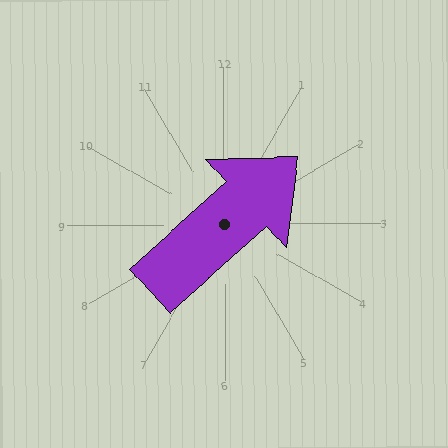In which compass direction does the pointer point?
Northeast.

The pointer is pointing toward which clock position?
Roughly 2 o'clock.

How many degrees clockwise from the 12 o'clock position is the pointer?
Approximately 48 degrees.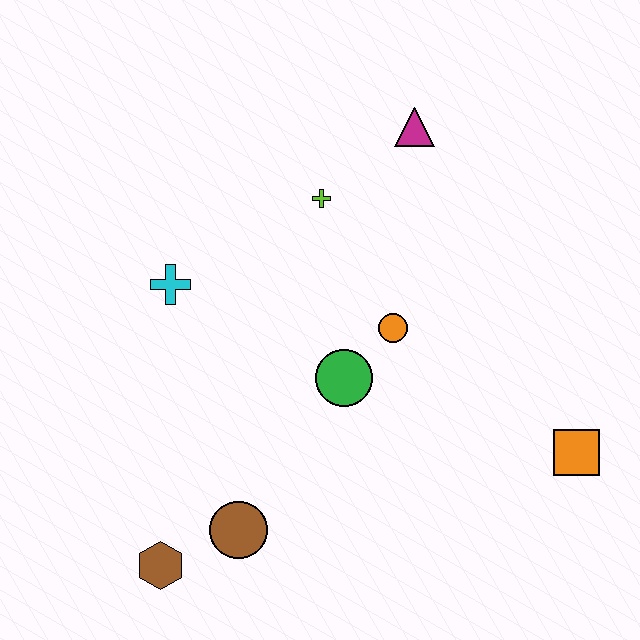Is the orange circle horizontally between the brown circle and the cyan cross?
No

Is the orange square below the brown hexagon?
No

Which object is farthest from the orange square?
The cyan cross is farthest from the orange square.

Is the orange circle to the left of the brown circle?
No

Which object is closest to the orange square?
The orange circle is closest to the orange square.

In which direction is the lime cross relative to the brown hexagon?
The lime cross is above the brown hexagon.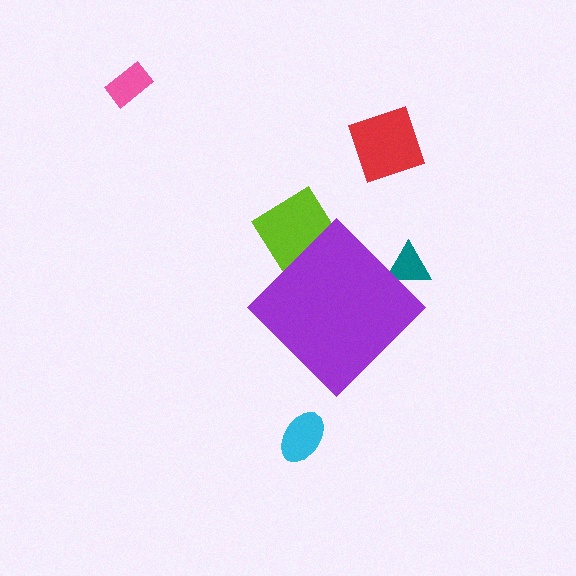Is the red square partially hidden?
No, the red square is fully visible.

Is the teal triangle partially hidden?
Yes, the teal triangle is partially hidden behind the purple diamond.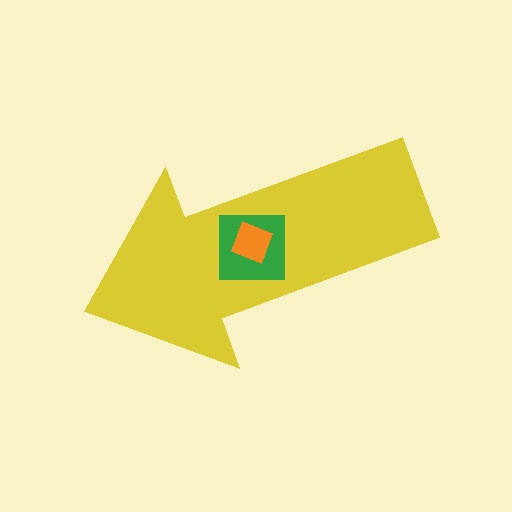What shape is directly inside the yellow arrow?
The green square.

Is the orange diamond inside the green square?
Yes.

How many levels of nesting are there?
3.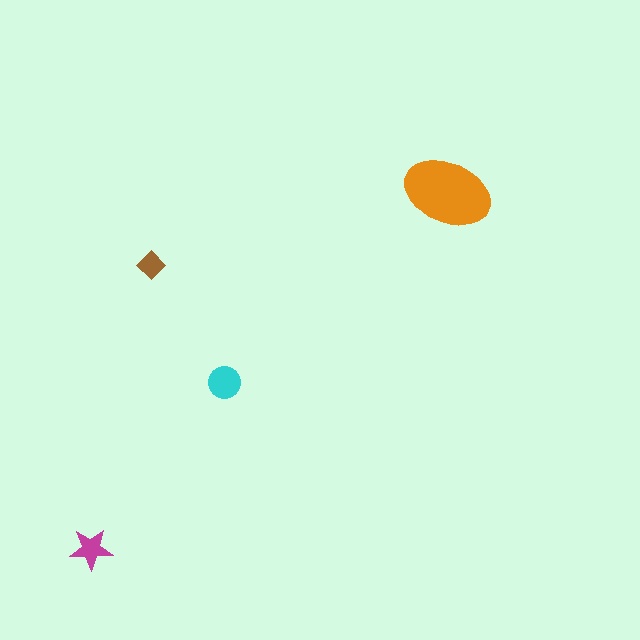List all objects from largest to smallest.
The orange ellipse, the cyan circle, the magenta star, the brown diamond.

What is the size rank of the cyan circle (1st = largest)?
2nd.